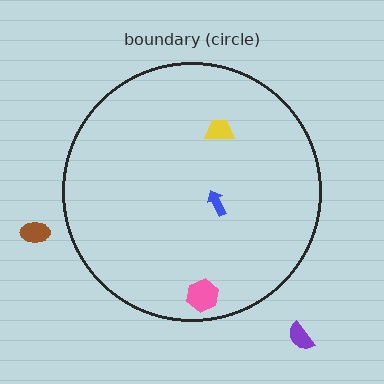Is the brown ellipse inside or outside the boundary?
Outside.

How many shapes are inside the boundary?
3 inside, 2 outside.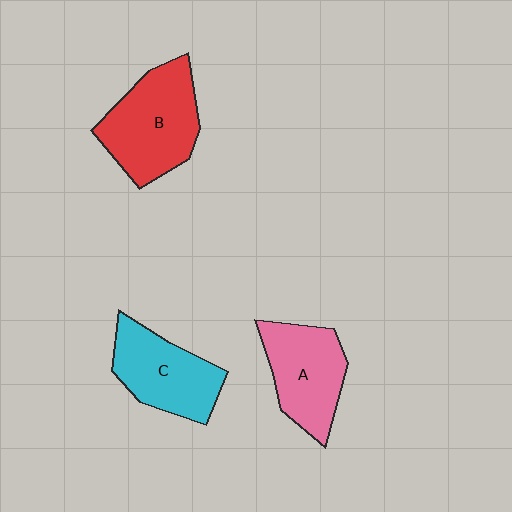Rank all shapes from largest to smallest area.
From largest to smallest: B (red), A (pink), C (cyan).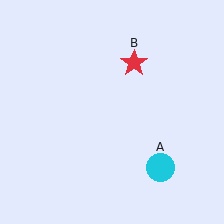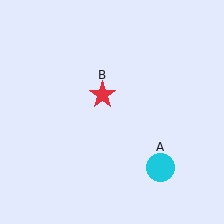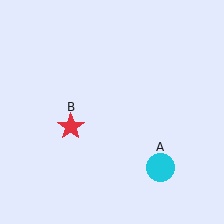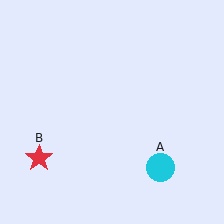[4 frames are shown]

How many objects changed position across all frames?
1 object changed position: red star (object B).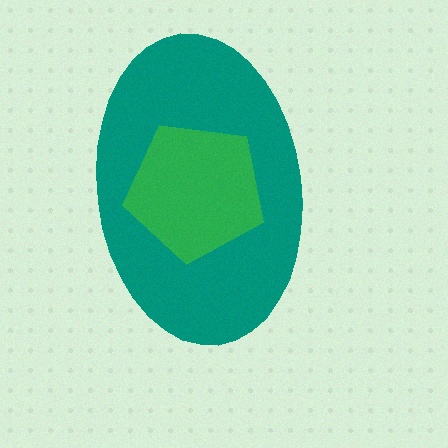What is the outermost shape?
The teal ellipse.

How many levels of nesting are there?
2.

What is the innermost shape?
The green pentagon.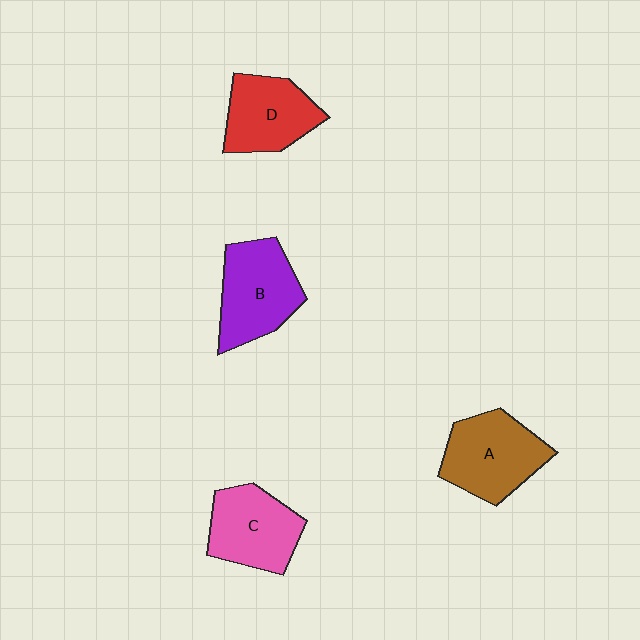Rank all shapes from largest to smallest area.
From largest to smallest: A (brown), B (purple), C (pink), D (red).